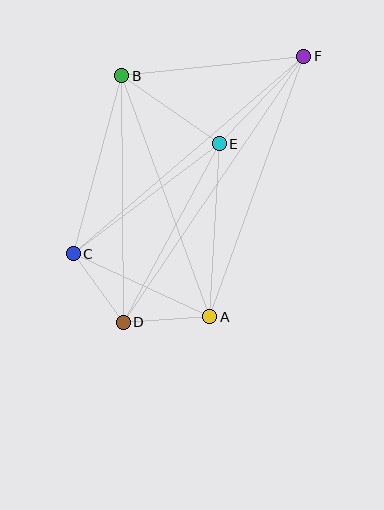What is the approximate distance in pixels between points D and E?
The distance between D and E is approximately 202 pixels.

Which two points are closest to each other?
Points C and D are closest to each other.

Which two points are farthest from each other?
Points D and F are farthest from each other.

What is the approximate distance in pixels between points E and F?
The distance between E and F is approximately 122 pixels.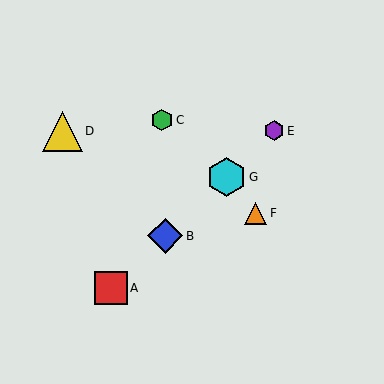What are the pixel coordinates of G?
Object G is at (226, 177).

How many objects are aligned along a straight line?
4 objects (A, B, E, G) are aligned along a straight line.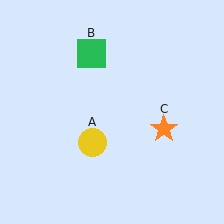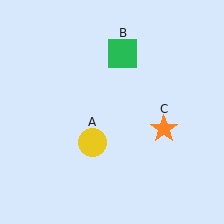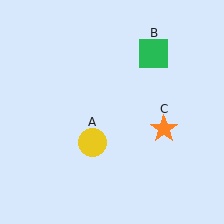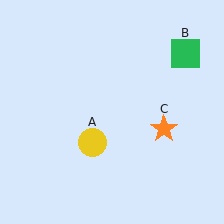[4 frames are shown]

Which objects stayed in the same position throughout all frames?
Yellow circle (object A) and orange star (object C) remained stationary.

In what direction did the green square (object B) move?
The green square (object B) moved right.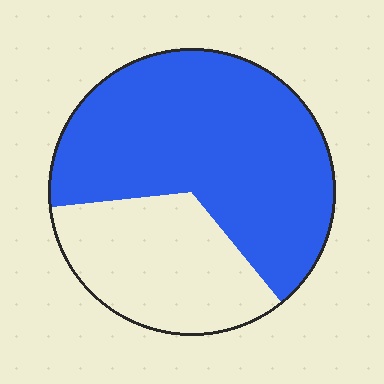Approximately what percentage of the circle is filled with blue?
Approximately 65%.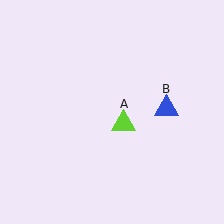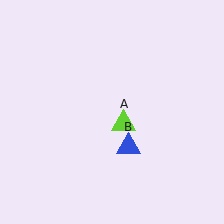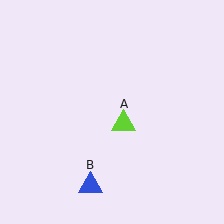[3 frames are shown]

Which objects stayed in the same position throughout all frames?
Lime triangle (object A) remained stationary.